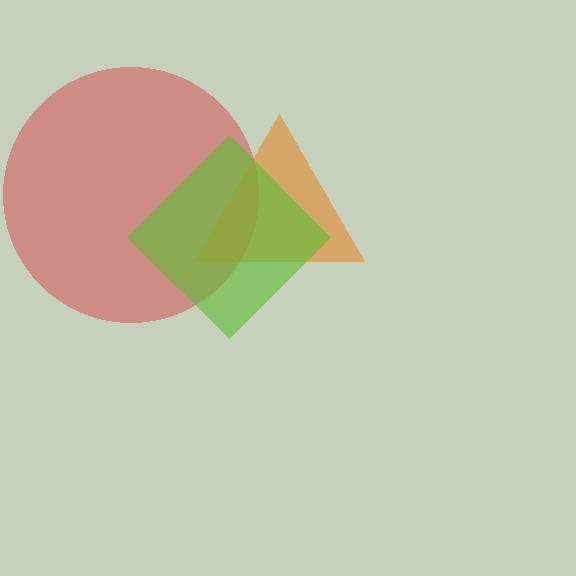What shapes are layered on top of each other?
The layered shapes are: a red circle, an orange triangle, a lime diamond.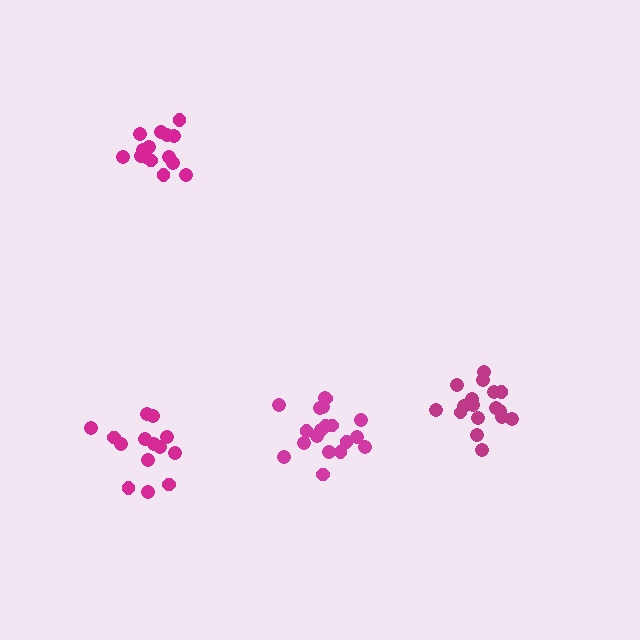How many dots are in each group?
Group 1: 17 dots, Group 2: 14 dots, Group 3: 15 dots, Group 4: 19 dots (65 total).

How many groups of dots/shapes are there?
There are 4 groups.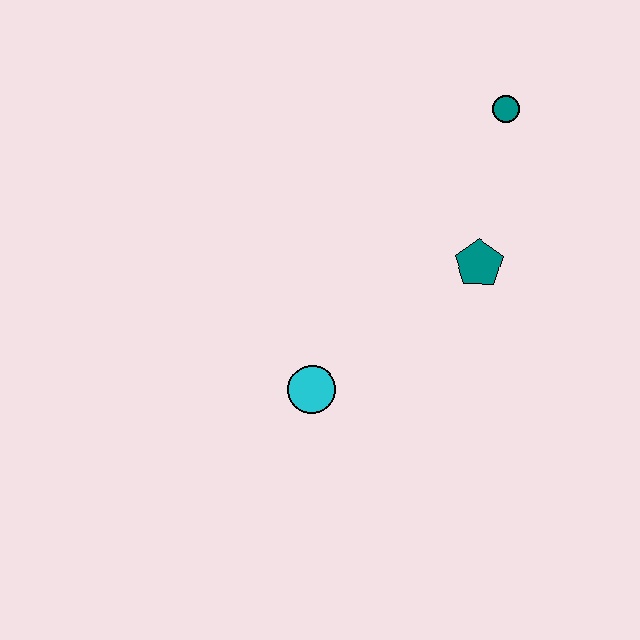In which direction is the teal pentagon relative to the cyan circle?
The teal pentagon is to the right of the cyan circle.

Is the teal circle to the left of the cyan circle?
No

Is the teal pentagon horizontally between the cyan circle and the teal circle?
Yes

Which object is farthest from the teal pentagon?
The cyan circle is farthest from the teal pentagon.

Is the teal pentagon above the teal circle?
No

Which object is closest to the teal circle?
The teal pentagon is closest to the teal circle.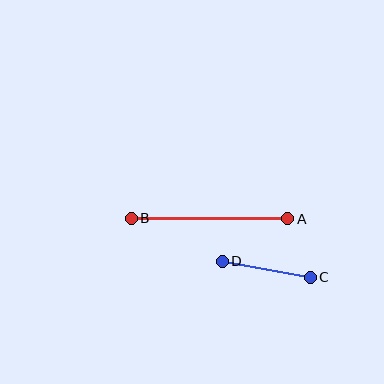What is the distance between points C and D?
The distance is approximately 90 pixels.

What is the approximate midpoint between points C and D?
The midpoint is at approximately (266, 269) pixels.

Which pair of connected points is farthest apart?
Points A and B are farthest apart.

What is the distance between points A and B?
The distance is approximately 157 pixels.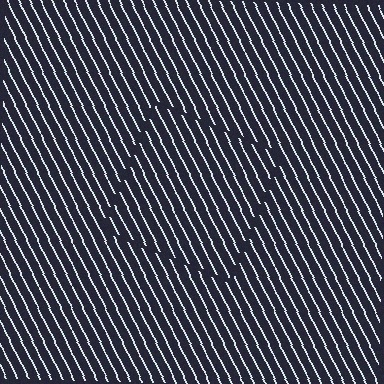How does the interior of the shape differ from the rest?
The interior of the shape contains the same grating, shifted by half a period — the contour is defined by the phase discontinuity where line-ends from the inner and outer gratings abut.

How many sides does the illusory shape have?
4 sides — the line-ends trace a square.